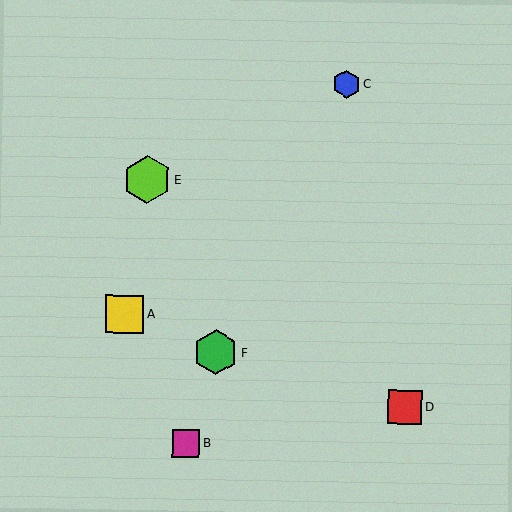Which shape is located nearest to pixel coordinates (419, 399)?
The red square (labeled D) at (405, 407) is nearest to that location.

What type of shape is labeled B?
Shape B is a magenta square.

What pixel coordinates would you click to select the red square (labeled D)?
Click at (405, 407) to select the red square D.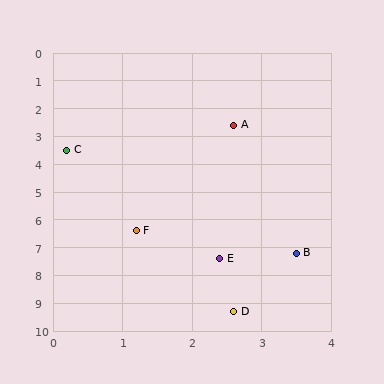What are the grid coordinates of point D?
Point D is at approximately (2.6, 9.3).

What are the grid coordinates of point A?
Point A is at approximately (2.6, 2.6).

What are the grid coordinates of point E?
Point E is at approximately (2.4, 7.4).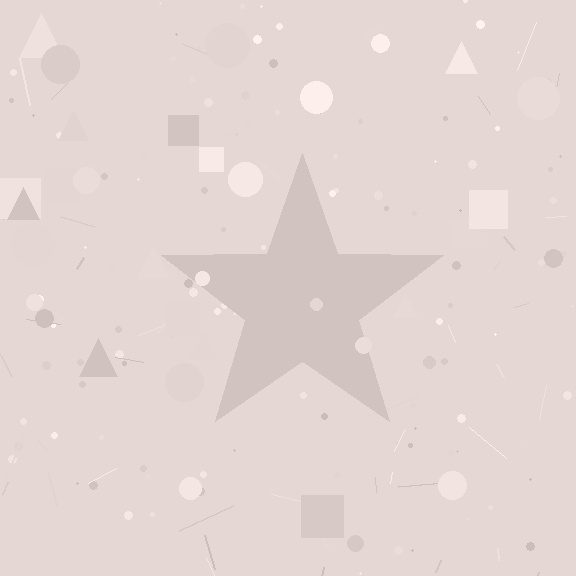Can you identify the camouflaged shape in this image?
The camouflaged shape is a star.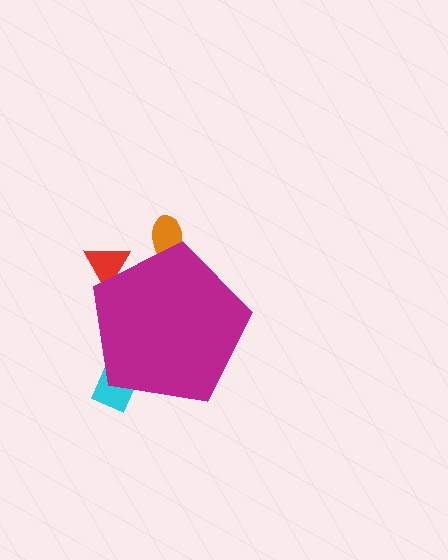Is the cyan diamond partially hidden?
Yes, the cyan diamond is partially hidden behind the magenta pentagon.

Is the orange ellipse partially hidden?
Yes, the orange ellipse is partially hidden behind the magenta pentagon.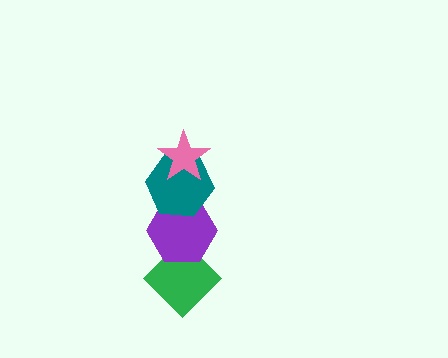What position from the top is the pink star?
The pink star is 1st from the top.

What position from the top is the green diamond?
The green diamond is 4th from the top.